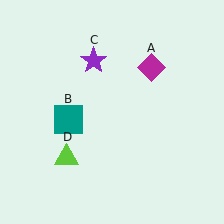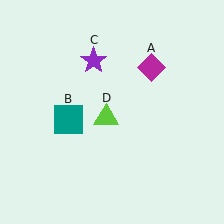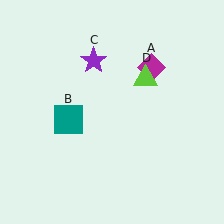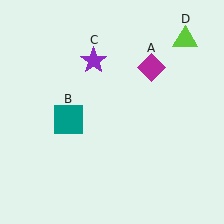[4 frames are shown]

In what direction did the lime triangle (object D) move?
The lime triangle (object D) moved up and to the right.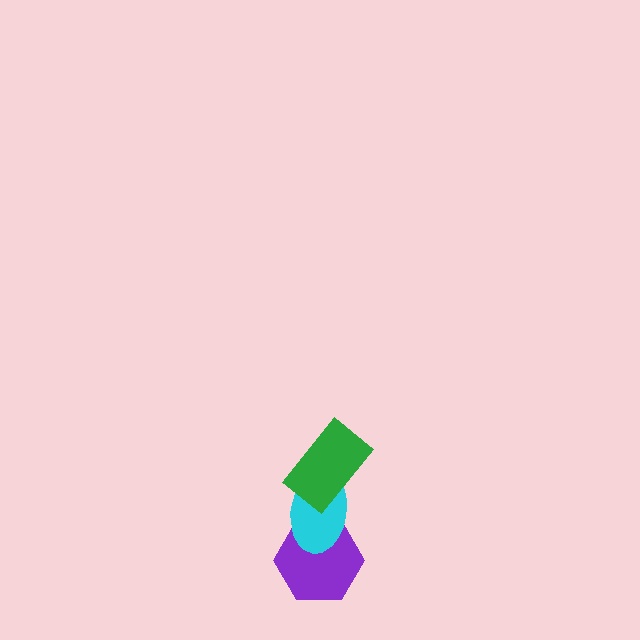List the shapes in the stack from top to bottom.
From top to bottom: the green rectangle, the cyan ellipse, the purple hexagon.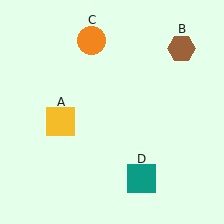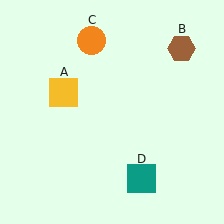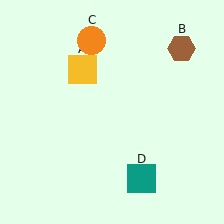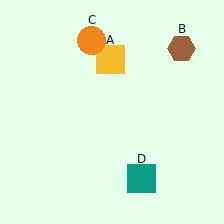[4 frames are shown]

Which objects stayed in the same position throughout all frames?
Brown hexagon (object B) and orange circle (object C) and teal square (object D) remained stationary.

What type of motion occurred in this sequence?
The yellow square (object A) rotated clockwise around the center of the scene.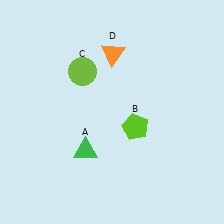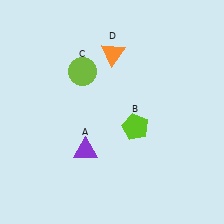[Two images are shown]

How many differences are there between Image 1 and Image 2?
There is 1 difference between the two images.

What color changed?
The triangle (A) changed from green in Image 1 to purple in Image 2.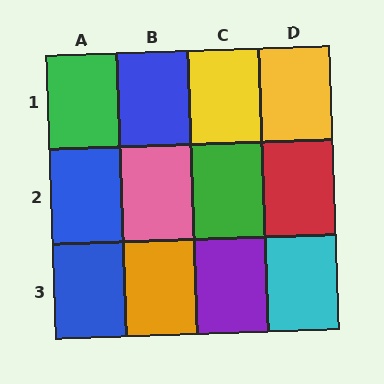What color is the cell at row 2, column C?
Green.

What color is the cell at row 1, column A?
Green.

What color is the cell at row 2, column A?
Blue.